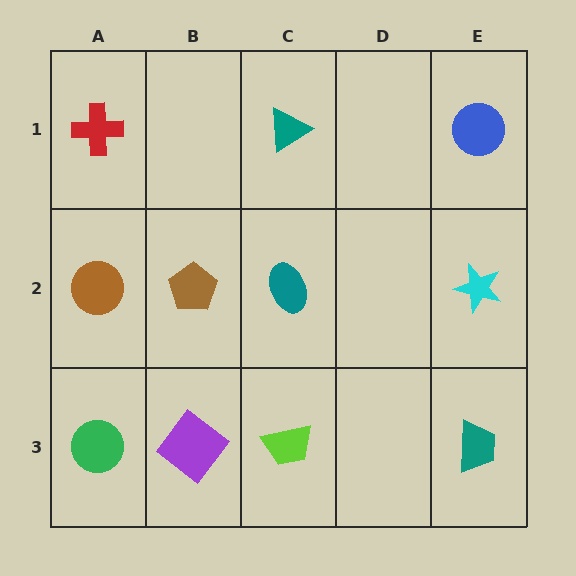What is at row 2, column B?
A brown pentagon.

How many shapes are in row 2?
4 shapes.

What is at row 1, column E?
A blue circle.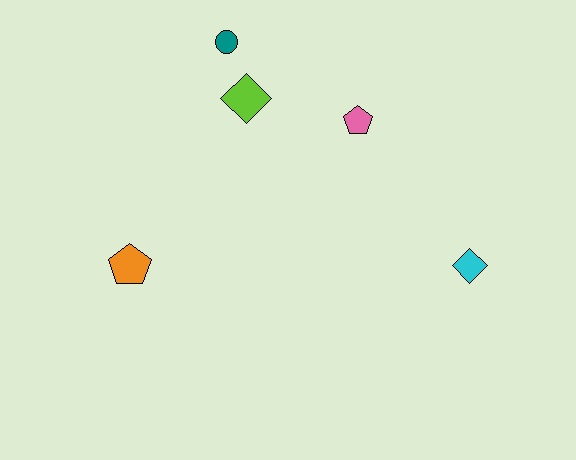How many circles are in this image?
There is 1 circle.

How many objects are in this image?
There are 5 objects.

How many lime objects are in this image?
There is 1 lime object.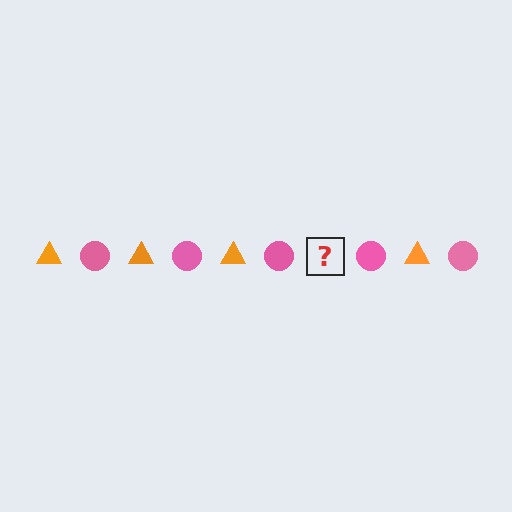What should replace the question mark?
The question mark should be replaced with an orange triangle.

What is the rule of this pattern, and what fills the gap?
The rule is that the pattern alternates between orange triangle and pink circle. The gap should be filled with an orange triangle.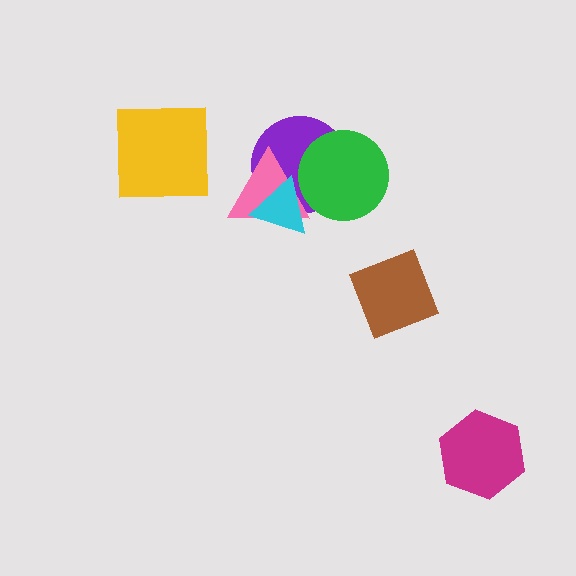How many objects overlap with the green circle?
3 objects overlap with the green circle.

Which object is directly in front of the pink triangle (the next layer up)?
The green circle is directly in front of the pink triangle.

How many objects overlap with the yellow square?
0 objects overlap with the yellow square.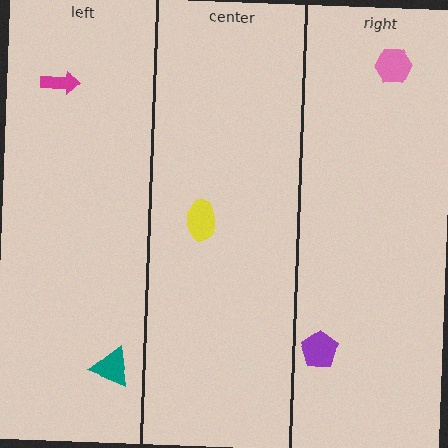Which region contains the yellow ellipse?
The center region.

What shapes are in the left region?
The teal triangle, the magenta arrow.